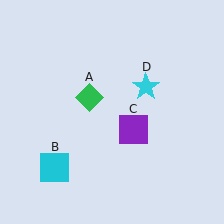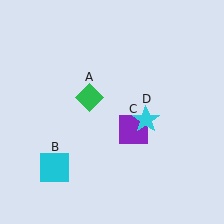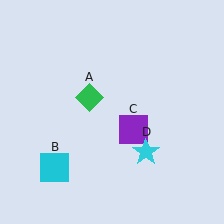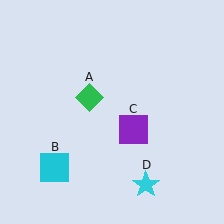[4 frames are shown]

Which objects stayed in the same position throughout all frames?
Green diamond (object A) and cyan square (object B) and purple square (object C) remained stationary.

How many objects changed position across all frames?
1 object changed position: cyan star (object D).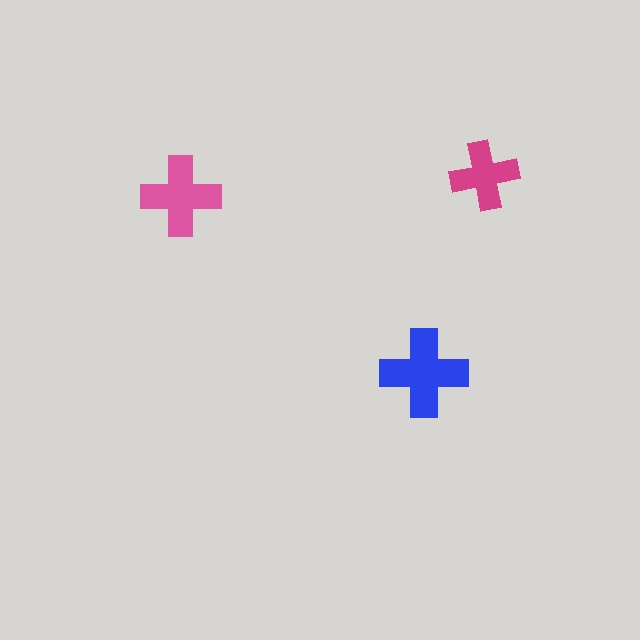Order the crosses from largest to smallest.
the blue one, the pink one, the magenta one.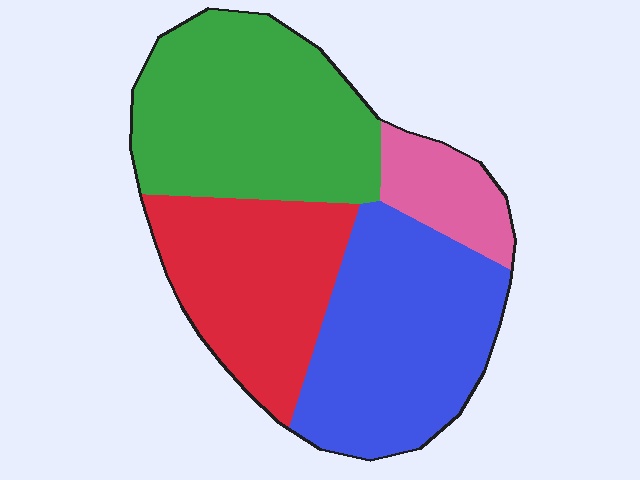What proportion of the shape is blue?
Blue takes up about one third (1/3) of the shape.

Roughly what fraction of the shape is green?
Green covers roughly 35% of the shape.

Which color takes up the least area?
Pink, at roughly 10%.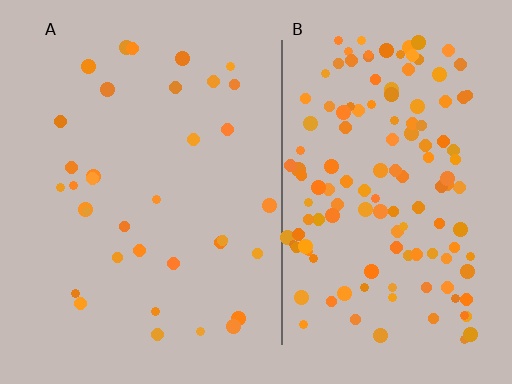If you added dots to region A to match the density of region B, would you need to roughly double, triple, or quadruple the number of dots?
Approximately quadruple.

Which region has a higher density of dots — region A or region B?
B (the right).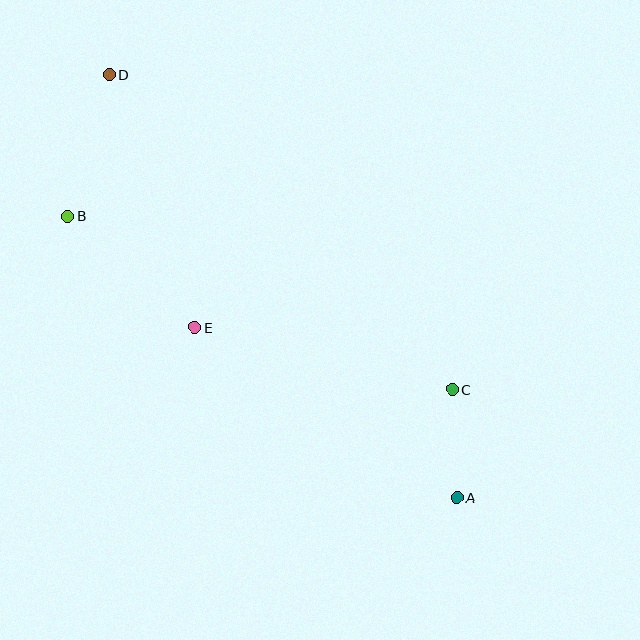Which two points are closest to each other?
Points A and C are closest to each other.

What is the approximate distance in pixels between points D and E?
The distance between D and E is approximately 267 pixels.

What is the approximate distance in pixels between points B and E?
The distance between B and E is approximately 168 pixels.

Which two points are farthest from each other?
Points A and D are farthest from each other.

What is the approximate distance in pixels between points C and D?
The distance between C and D is approximately 466 pixels.